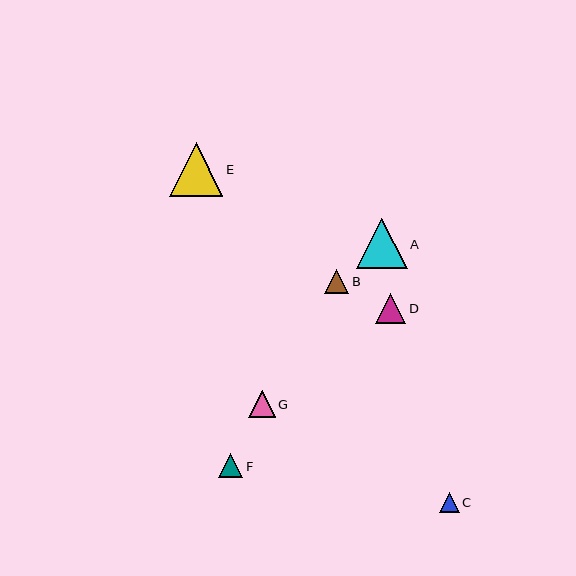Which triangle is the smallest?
Triangle C is the smallest with a size of approximately 20 pixels.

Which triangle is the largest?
Triangle E is the largest with a size of approximately 54 pixels.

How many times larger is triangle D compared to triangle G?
Triangle D is approximately 1.1 times the size of triangle G.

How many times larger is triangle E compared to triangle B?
Triangle E is approximately 2.2 times the size of triangle B.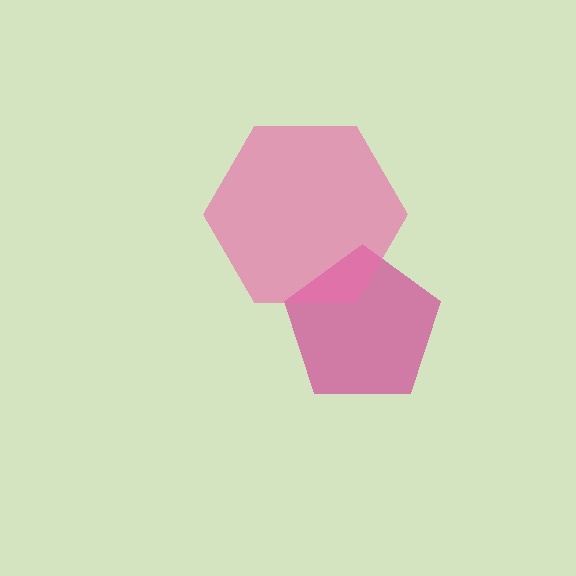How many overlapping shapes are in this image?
There are 2 overlapping shapes in the image.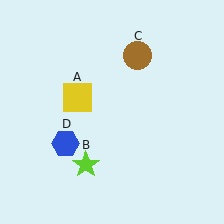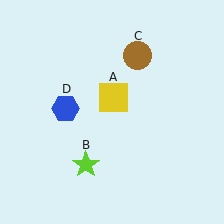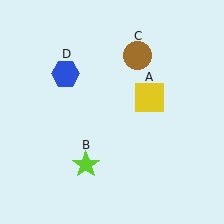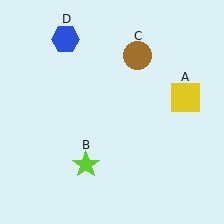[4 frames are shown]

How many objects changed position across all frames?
2 objects changed position: yellow square (object A), blue hexagon (object D).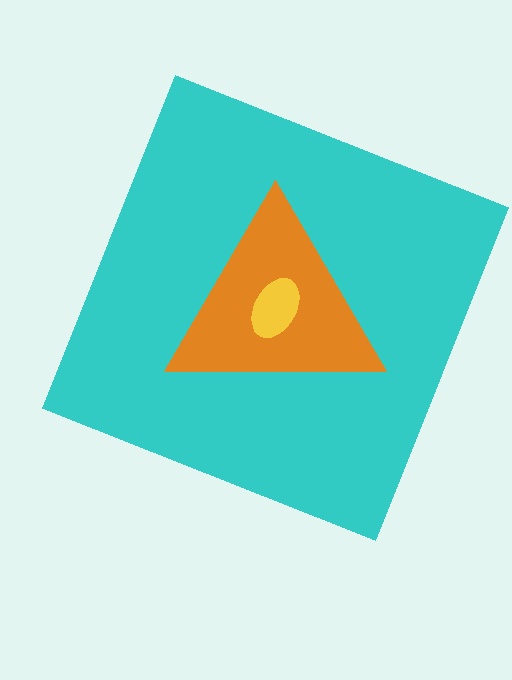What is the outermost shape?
The cyan square.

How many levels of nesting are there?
3.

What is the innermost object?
The yellow ellipse.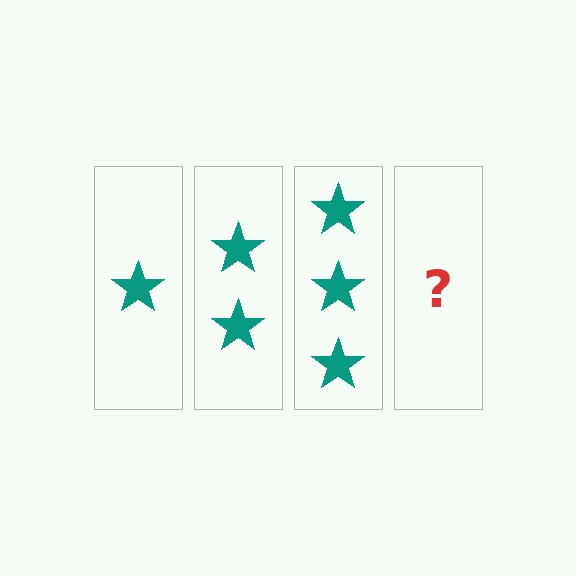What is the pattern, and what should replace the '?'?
The pattern is that each step adds one more star. The '?' should be 4 stars.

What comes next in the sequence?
The next element should be 4 stars.